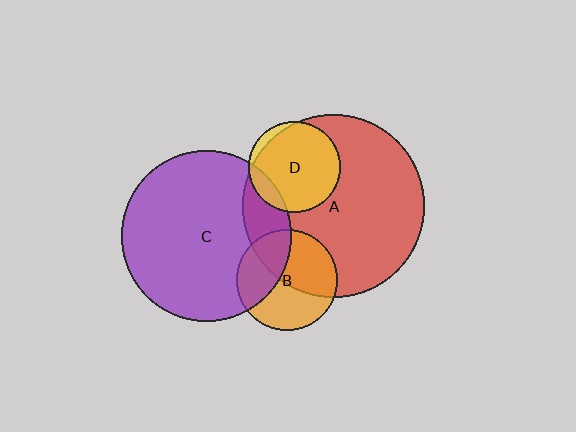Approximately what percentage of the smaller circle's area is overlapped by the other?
Approximately 15%.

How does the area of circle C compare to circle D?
Approximately 3.5 times.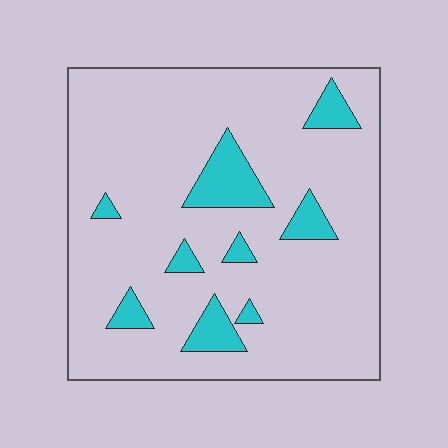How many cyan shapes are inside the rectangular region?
9.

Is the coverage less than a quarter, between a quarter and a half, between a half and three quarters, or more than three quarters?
Less than a quarter.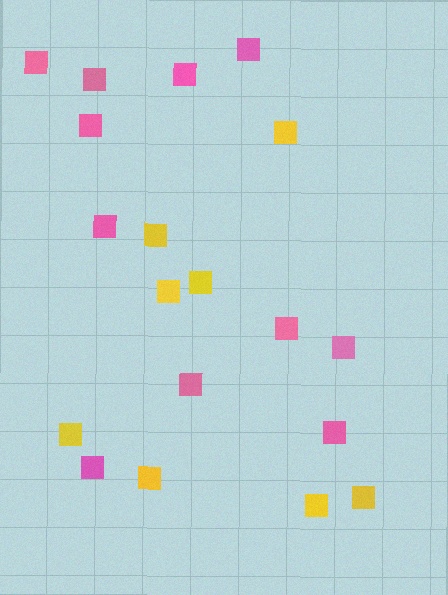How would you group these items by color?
There are 2 groups: one group of yellow squares (8) and one group of pink squares (11).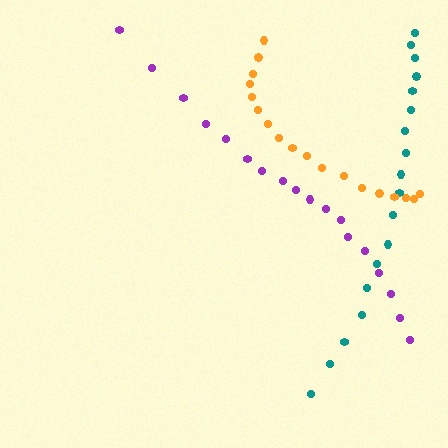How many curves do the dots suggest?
There are 3 distinct paths.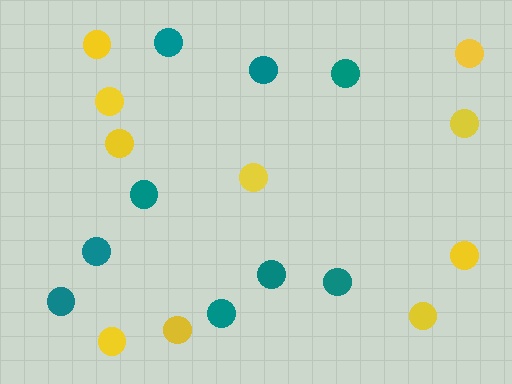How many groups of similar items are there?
There are 2 groups: one group of teal circles (9) and one group of yellow circles (10).